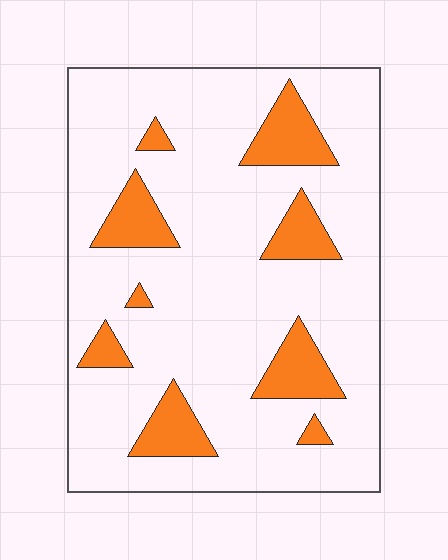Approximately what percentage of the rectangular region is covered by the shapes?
Approximately 15%.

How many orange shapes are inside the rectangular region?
9.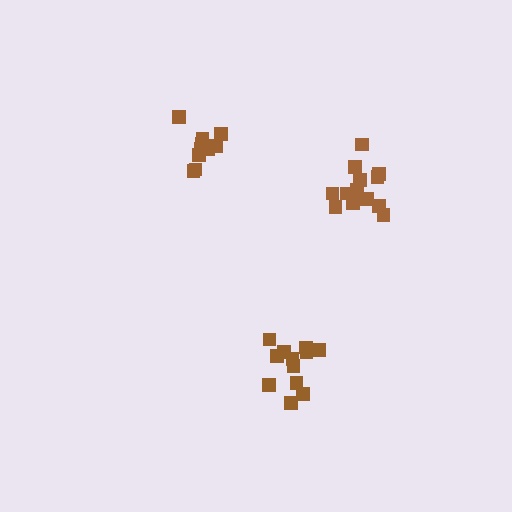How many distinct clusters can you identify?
There are 3 distinct clusters.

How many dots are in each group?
Group 1: 10 dots, Group 2: 12 dots, Group 3: 14 dots (36 total).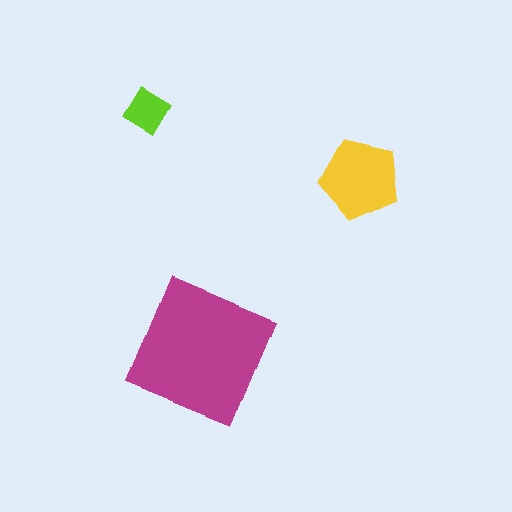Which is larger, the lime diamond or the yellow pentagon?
The yellow pentagon.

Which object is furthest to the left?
The lime diamond is leftmost.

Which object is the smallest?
The lime diamond.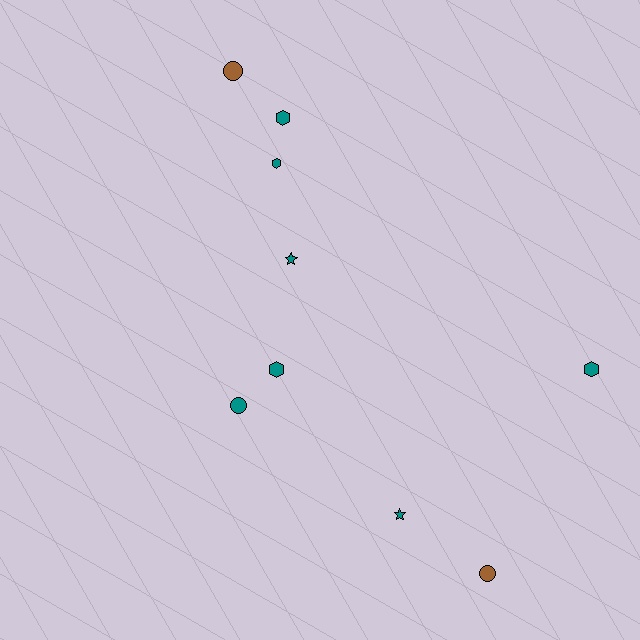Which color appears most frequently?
Teal, with 7 objects.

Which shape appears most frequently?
Hexagon, with 4 objects.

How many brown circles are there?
There are 2 brown circles.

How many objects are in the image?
There are 9 objects.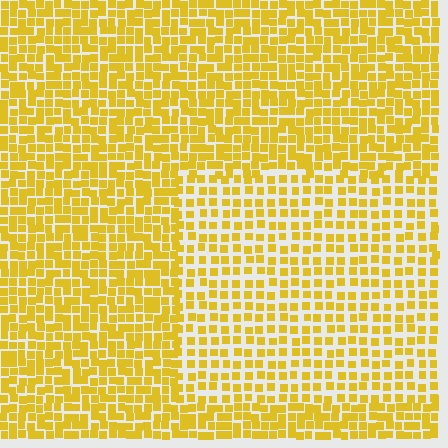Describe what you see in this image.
The image contains small yellow elements arranged at two different densities. A rectangle-shaped region is visible where the elements are less densely packed than the surrounding area.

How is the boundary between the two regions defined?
The boundary is defined by a change in element density (approximately 1.7x ratio). All elements are the same color, size, and shape.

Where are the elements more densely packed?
The elements are more densely packed outside the rectangle boundary.